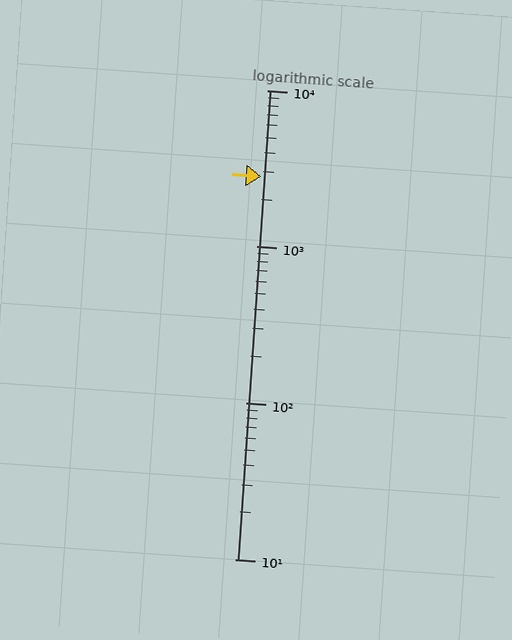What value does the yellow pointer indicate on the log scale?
The pointer indicates approximately 2800.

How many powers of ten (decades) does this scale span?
The scale spans 3 decades, from 10 to 10000.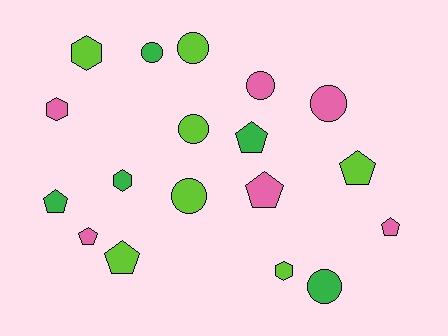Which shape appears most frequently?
Circle, with 7 objects.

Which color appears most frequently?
Lime, with 7 objects.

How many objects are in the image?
There are 18 objects.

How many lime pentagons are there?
There are 2 lime pentagons.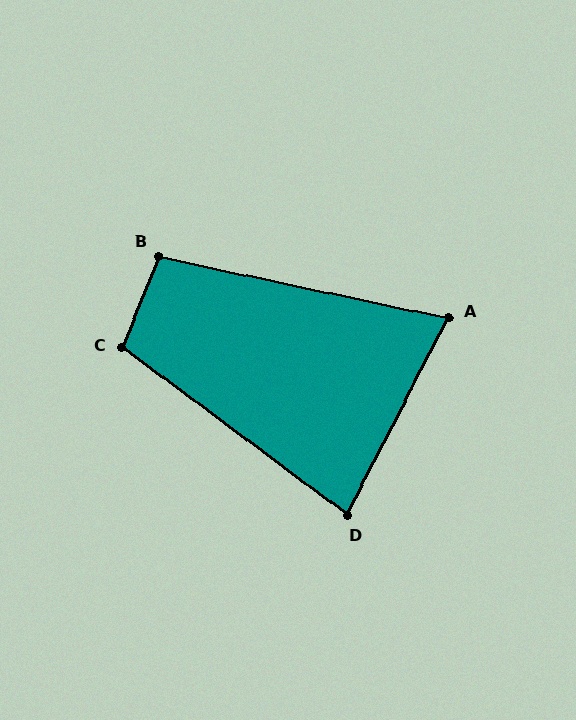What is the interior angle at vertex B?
Approximately 99 degrees (obtuse).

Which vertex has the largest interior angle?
C, at approximately 105 degrees.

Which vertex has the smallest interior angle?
A, at approximately 75 degrees.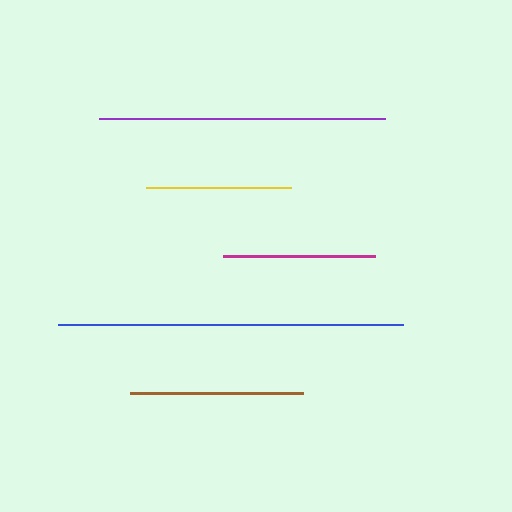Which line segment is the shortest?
The yellow line is the shortest at approximately 144 pixels.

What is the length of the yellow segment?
The yellow segment is approximately 144 pixels long.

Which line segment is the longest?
The blue line is the longest at approximately 345 pixels.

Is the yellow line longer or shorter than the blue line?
The blue line is longer than the yellow line.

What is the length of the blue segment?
The blue segment is approximately 345 pixels long.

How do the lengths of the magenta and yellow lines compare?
The magenta and yellow lines are approximately the same length.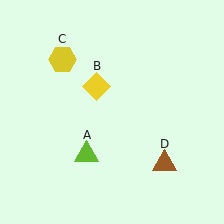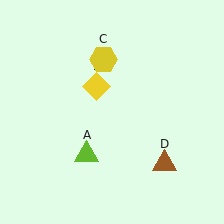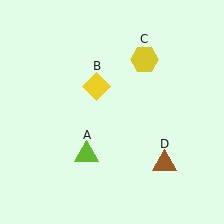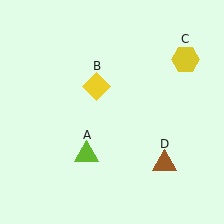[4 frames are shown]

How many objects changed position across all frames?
1 object changed position: yellow hexagon (object C).